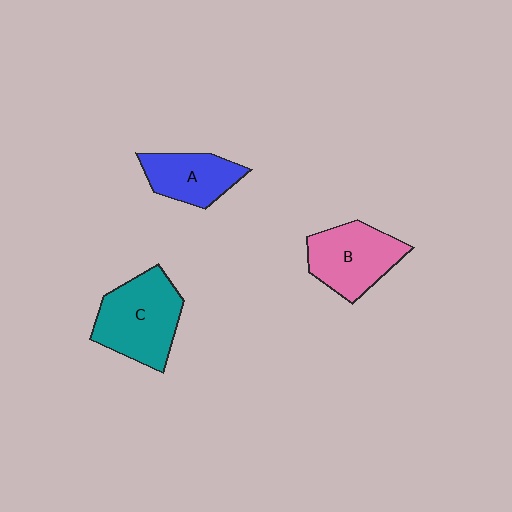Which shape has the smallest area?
Shape A (blue).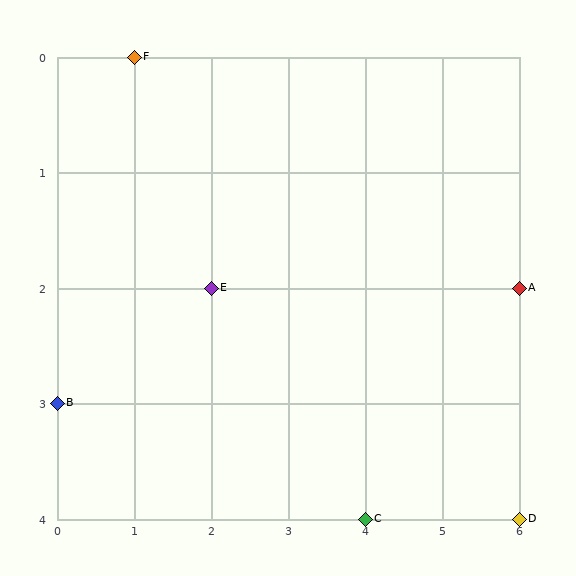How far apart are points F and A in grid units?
Points F and A are 5 columns and 2 rows apart (about 5.4 grid units diagonally).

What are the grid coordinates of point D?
Point D is at grid coordinates (6, 4).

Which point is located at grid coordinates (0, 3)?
Point B is at (0, 3).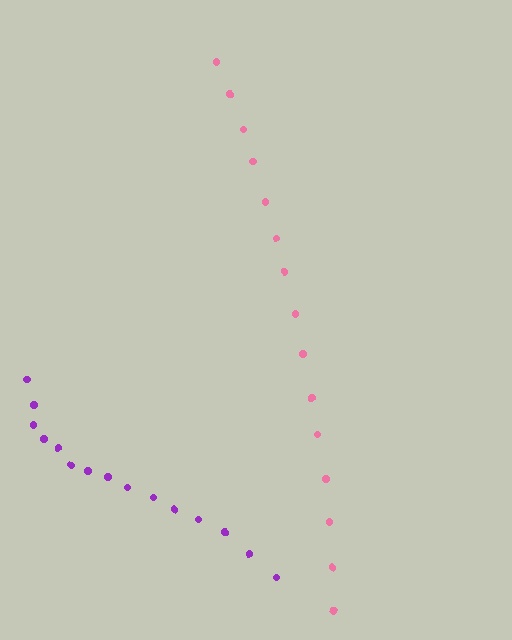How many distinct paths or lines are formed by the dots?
There are 2 distinct paths.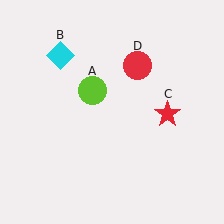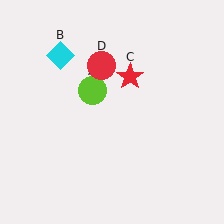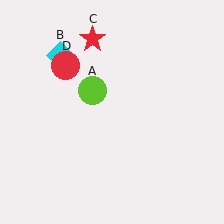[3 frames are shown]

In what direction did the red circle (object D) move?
The red circle (object D) moved left.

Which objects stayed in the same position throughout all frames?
Lime circle (object A) and cyan diamond (object B) remained stationary.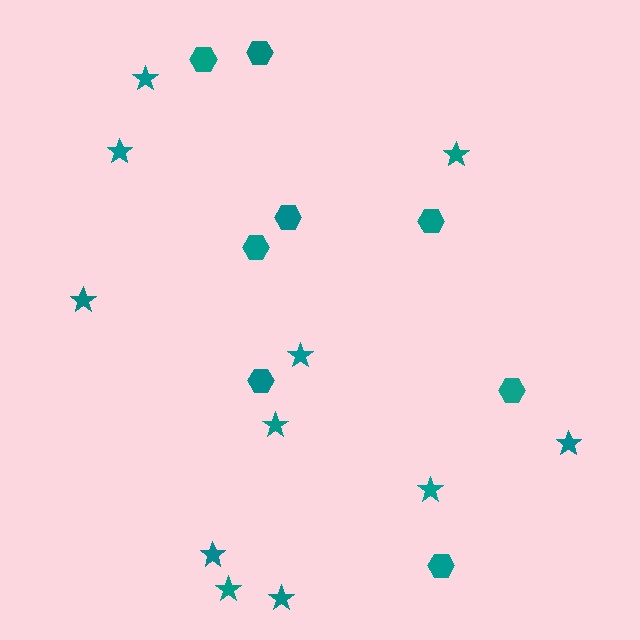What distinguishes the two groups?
There are 2 groups: one group of stars (11) and one group of hexagons (8).